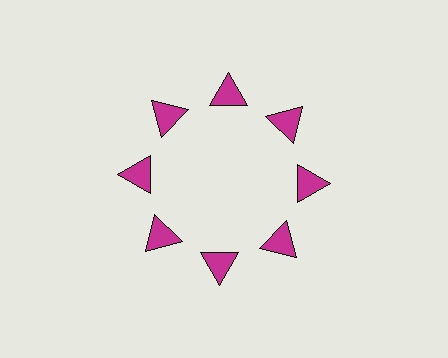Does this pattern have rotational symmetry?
Yes, this pattern has 8-fold rotational symmetry. It looks the same after rotating 45 degrees around the center.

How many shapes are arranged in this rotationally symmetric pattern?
There are 8 shapes, arranged in 8 groups of 1.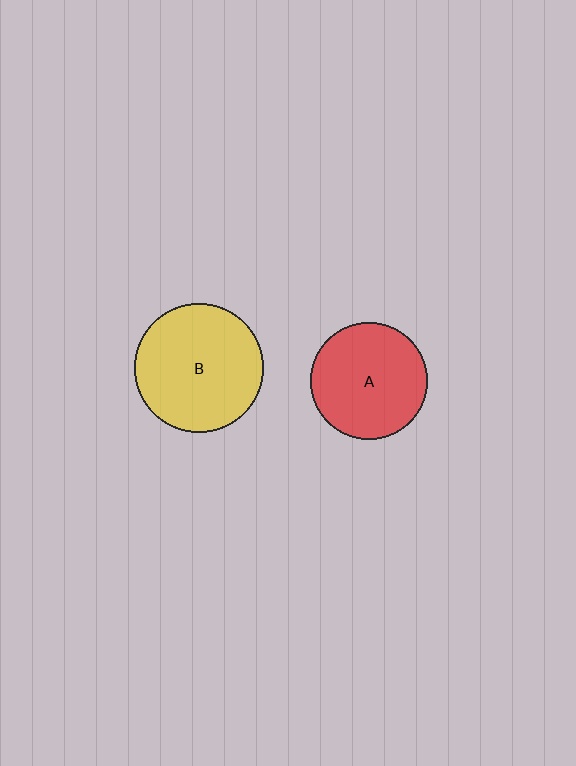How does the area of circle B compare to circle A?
Approximately 1.2 times.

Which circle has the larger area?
Circle B (yellow).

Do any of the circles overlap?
No, none of the circles overlap.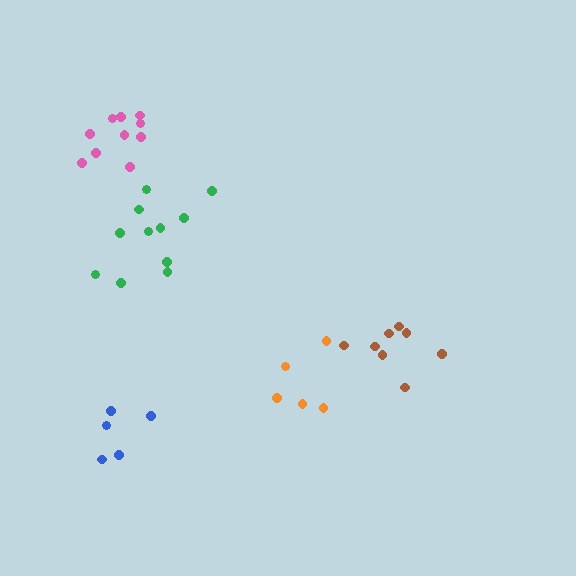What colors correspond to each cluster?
The clusters are colored: blue, orange, brown, pink, green.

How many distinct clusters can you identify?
There are 5 distinct clusters.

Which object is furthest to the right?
The brown cluster is rightmost.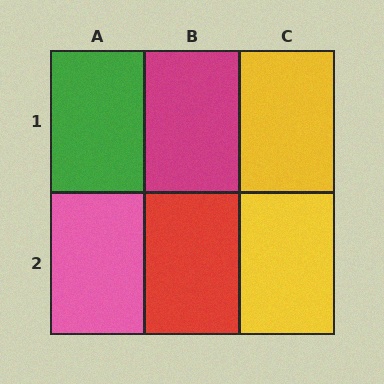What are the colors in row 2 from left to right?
Pink, red, yellow.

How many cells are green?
1 cell is green.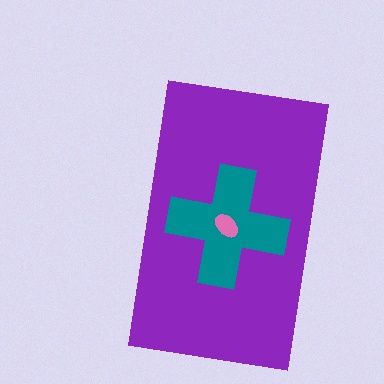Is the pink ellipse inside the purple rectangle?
Yes.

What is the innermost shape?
The pink ellipse.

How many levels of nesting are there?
3.